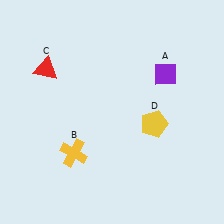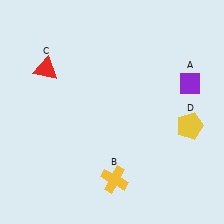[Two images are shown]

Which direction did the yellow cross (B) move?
The yellow cross (B) moved right.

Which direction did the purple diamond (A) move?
The purple diamond (A) moved right.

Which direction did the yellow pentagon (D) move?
The yellow pentagon (D) moved right.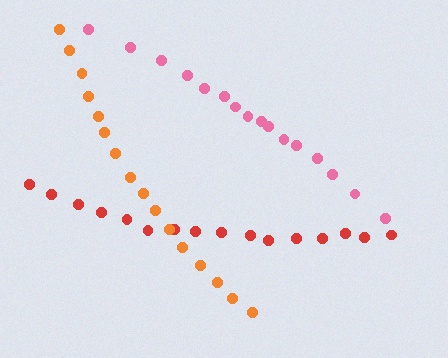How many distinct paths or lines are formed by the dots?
There are 3 distinct paths.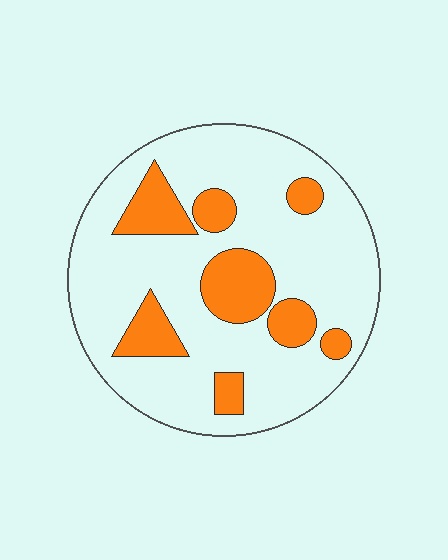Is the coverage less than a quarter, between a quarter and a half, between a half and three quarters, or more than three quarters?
Less than a quarter.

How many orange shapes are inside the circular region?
8.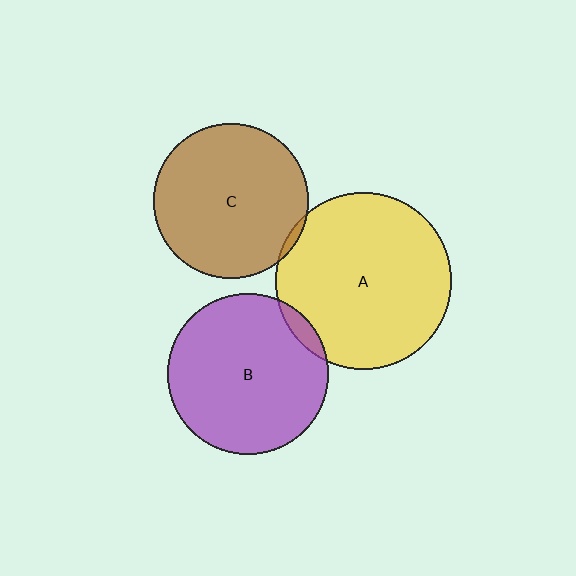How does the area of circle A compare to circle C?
Approximately 1.3 times.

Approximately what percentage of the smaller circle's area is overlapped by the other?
Approximately 5%.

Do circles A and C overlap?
Yes.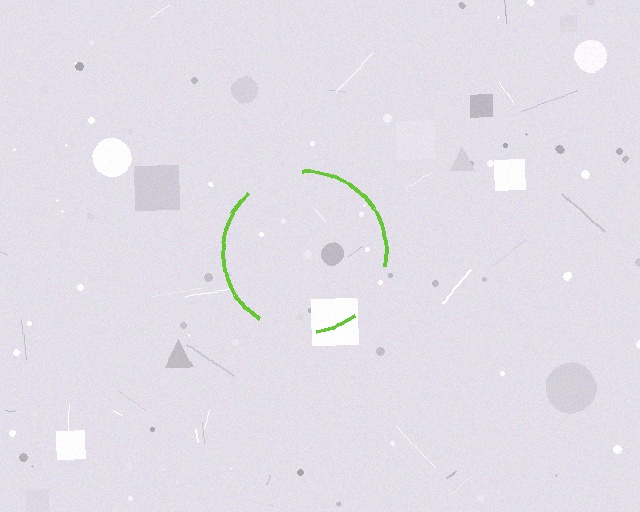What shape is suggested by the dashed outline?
The dashed outline suggests a circle.